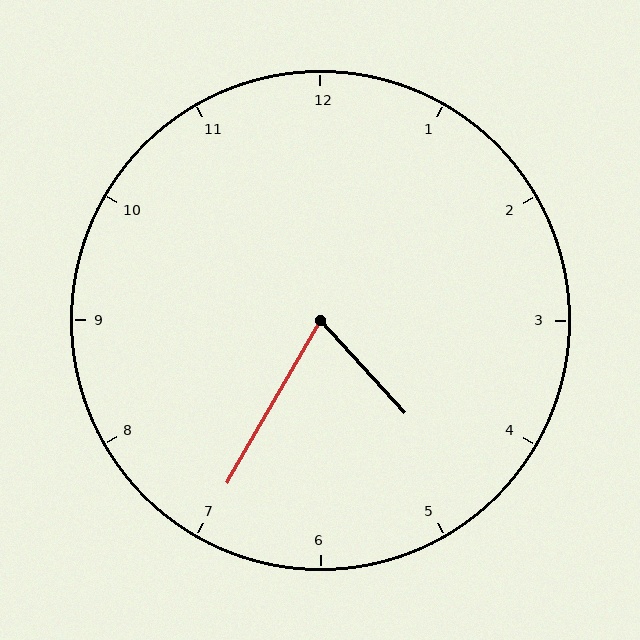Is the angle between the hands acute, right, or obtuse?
It is acute.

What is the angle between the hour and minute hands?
Approximately 72 degrees.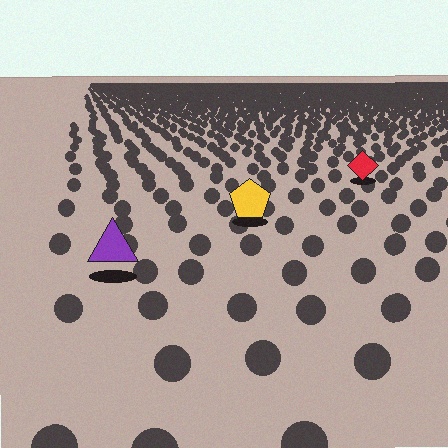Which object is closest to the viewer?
The purple triangle is closest. The texture marks near it are larger and more spread out.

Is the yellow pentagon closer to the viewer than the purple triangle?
No. The purple triangle is closer — you can tell from the texture gradient: the ground texture is coarser near it.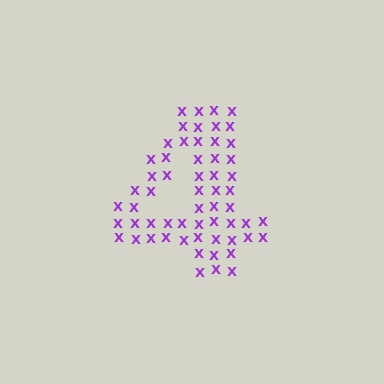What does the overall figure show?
The overall figure shows the digit 4.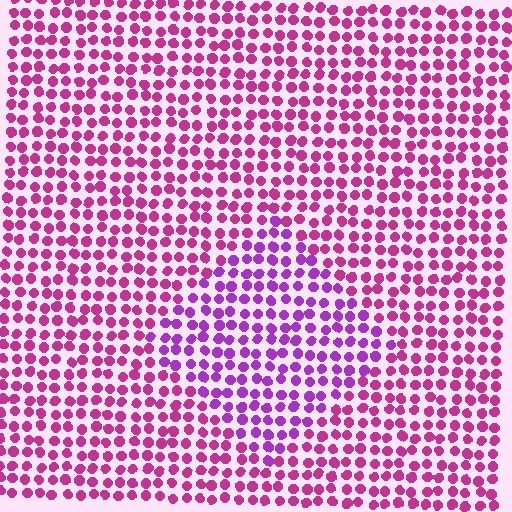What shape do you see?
I see a diamond.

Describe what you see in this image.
The image is filled with small magenta elements in a uniform arrangement. A diamond-shaped region is visible where the elements are tinted to a slightly different hue, forming a subtle color boundary.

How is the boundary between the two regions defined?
The boundary is defined purely by a slight shift in hue (about 32 degrees). Spacing, size, and orientation are identical on both sides.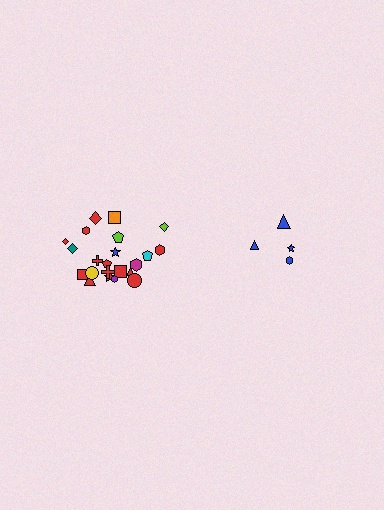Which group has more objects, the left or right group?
The left group.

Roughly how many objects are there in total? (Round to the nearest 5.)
Roughly 25 objects in total.